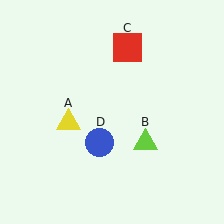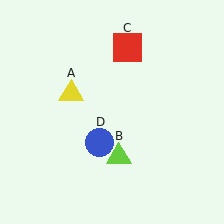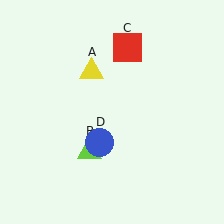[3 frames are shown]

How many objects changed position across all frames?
2 objects changed position: yellow triangle (object A), lime triangle (object B).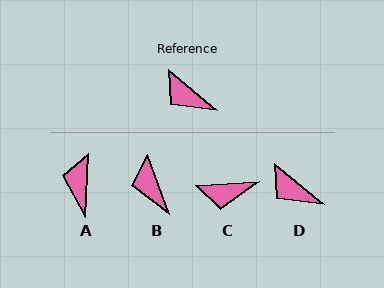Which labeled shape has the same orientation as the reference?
D.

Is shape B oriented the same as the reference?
No, it is off by about 31 degrees.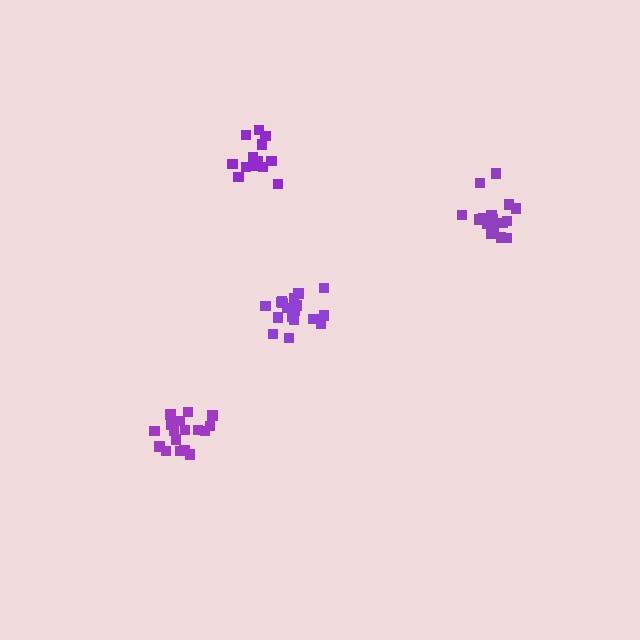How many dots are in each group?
Group 1: 18 dots, Group 2: 14 dots, Group 3: 19 dots, Group 4: 18 dots (69 total).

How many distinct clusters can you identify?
There are 4 distinct clusters.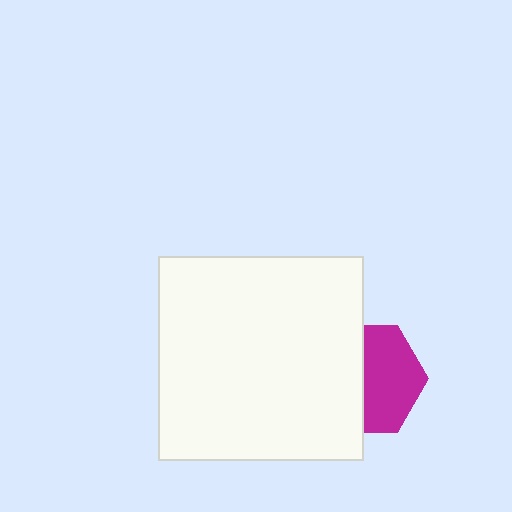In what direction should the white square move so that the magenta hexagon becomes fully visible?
The white square should move left. That is the shortest direction to clear the overlap and leave the magenta hexagon fully visible.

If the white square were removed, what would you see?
You would see the complete magenta hexagon.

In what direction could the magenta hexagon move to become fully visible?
The magenta hexagon could move right. That would shift it out from behind the white square entirely.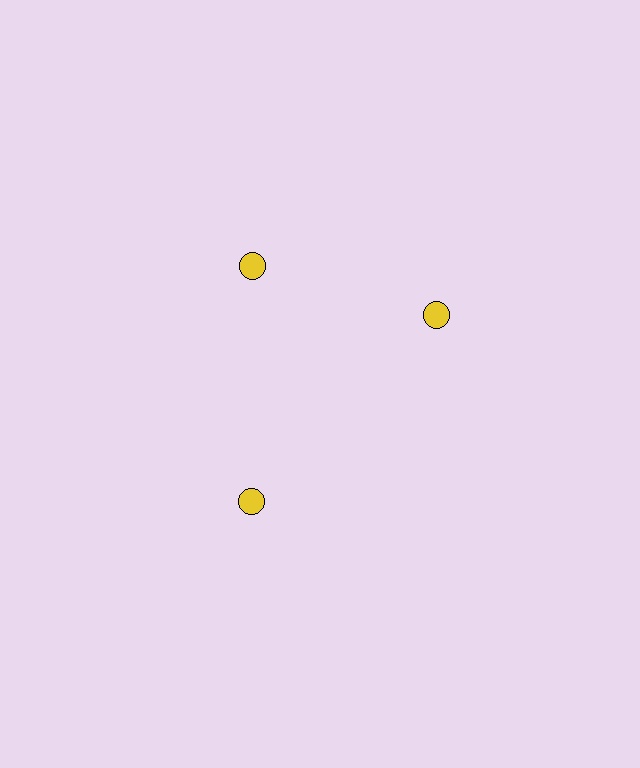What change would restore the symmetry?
The symmetry would be restored by rotating it back into even spacing with its neighbors so that all 3 circles sit at equal angles and equal distance from the center.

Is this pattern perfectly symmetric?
No. The 3 yellow circles are arranged in a ring, but one element near the 3 o'clock position is rotated out of alignment along the ring, breaking the 3-fold rotational symmetry.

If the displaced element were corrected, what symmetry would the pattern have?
It would have 3-fold rotational symmetry — the pattern would map onto itself every 120 degrees.